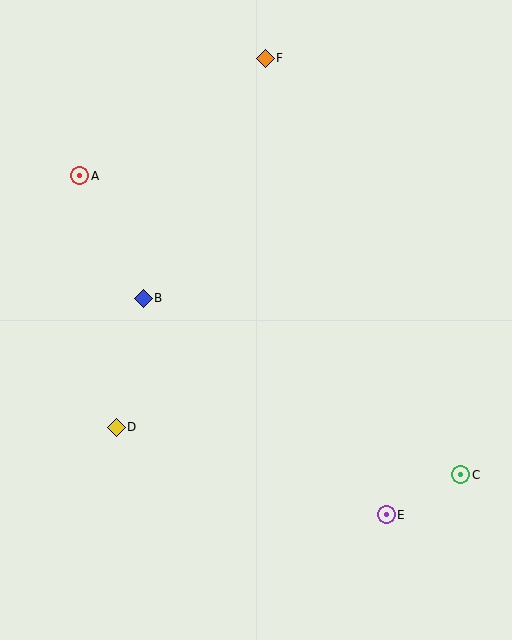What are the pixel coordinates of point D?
Point D is at (116, 427).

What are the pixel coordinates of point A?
Point A is at (80, 176).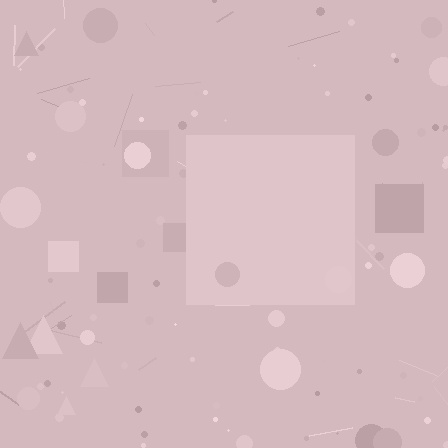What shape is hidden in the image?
A square is hidden in the image.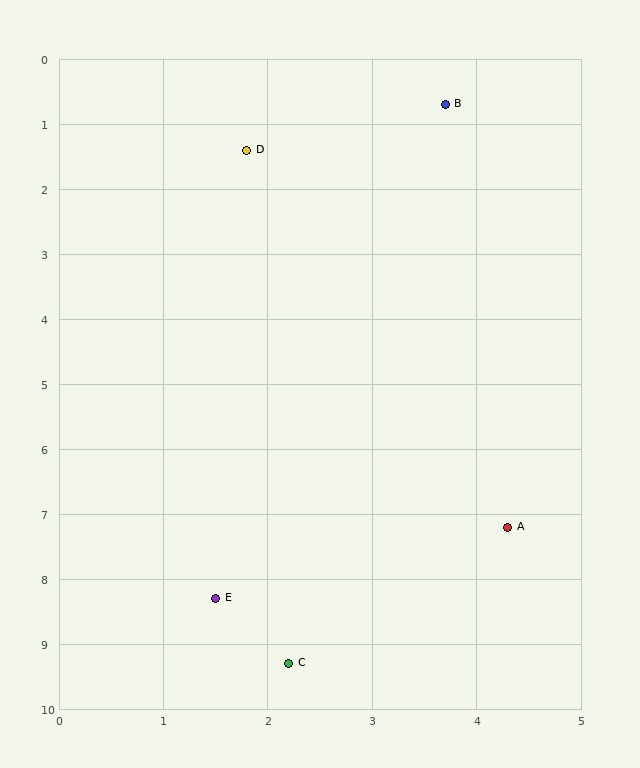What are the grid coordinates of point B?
Point B is at approximately (3.7, 0.7).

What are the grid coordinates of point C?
Point C is at approximately (2.2, 9.3).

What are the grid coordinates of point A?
Point A is at approximately (4.3, 7.2).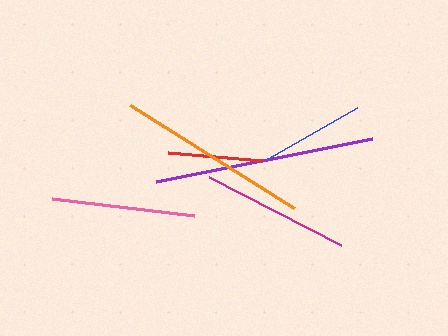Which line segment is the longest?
The purple line is the longest at approximately 220 pixels.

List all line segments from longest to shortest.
From longest to shortest: purple, orange, magenta, pink, blue, red.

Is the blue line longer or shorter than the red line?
The blue line is longer than the red line.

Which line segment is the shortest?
The red line is the shortest at approximately 94 pixels.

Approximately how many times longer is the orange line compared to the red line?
The orange line is approximately 2.1 times the length of the red line.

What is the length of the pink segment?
The pink segment is approximately 143 pixels long.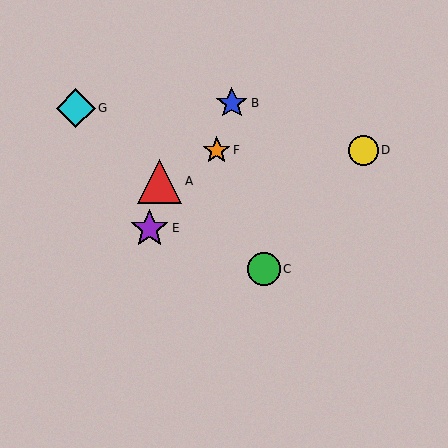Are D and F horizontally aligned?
Yes, both are at y≈150.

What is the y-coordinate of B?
Object B is at y≈103.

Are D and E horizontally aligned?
No, D is at y≈150 and E is at y≈228.